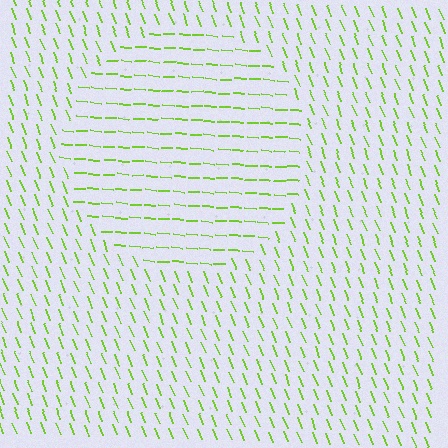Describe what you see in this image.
The image is filled with small lime line segments. A circle region in the image has lines oriented differently from the surrounding lines, creating a visible texture boundary.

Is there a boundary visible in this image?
Yes, there is a texture boundary formed by a change in line orientation.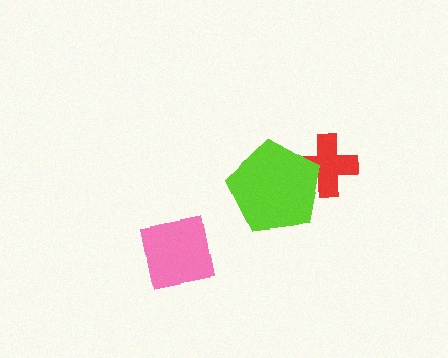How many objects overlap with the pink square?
0 objects overlap with the pink square.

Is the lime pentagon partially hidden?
No, no other shape covers it.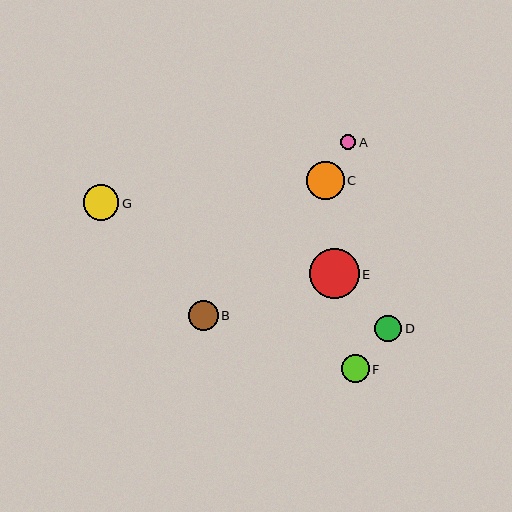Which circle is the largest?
Circle E is the largest with a size of approximately 50 pixels.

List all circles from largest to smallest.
From largest to smallest: E, C, G, B, F, D, A.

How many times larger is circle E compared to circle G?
Circle E is approximately 1.4 times the size of circle G.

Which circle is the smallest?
Circle A is the smallest with a size of approximately 15 pixels.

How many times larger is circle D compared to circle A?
Circle D is approximately 1.8 times the size of circle A.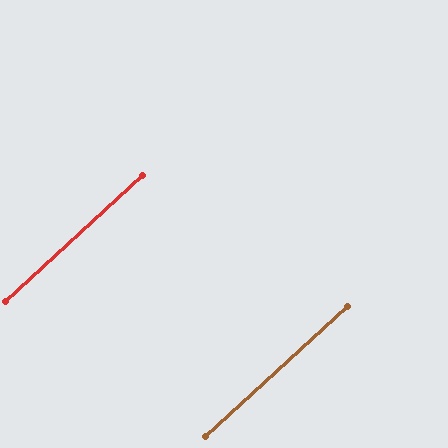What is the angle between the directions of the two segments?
Approximately 0 degrees.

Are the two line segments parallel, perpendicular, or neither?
Parallel — their directions differ by only 0.1°.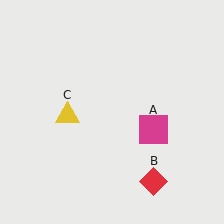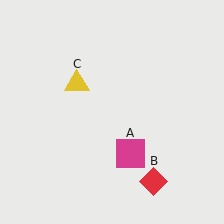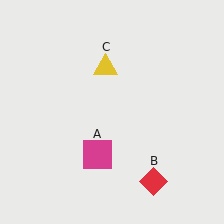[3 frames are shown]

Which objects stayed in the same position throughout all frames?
Red diamond (object B) remained stationary.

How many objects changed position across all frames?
2 objects changed position: magenta square (object A), yellow triangle (object C).